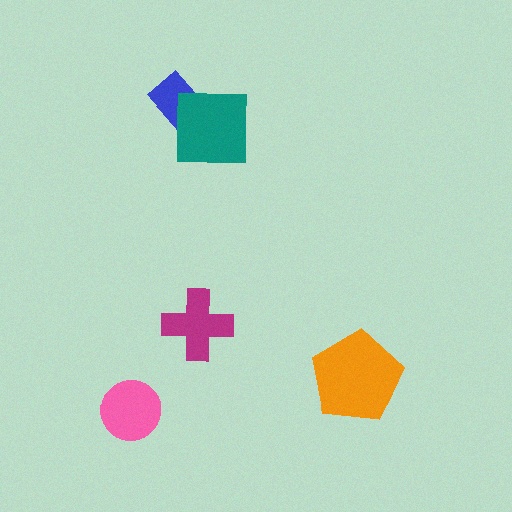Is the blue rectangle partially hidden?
Yes, it is partially covered by another shape.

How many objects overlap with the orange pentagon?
0 objects overlap with the orange pentagon.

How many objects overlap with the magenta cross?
0 objects overlap with the magenta cross.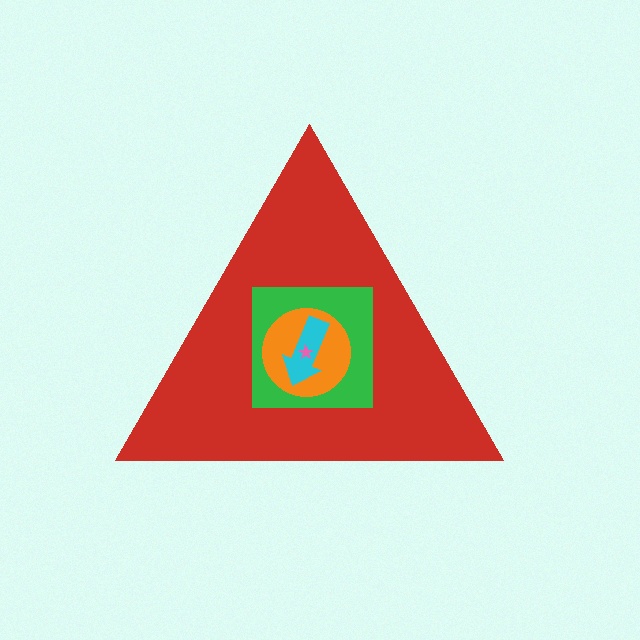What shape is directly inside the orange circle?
The cyan arrow.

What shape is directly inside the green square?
The orange circle.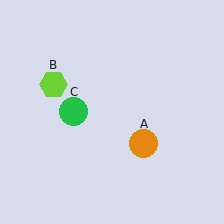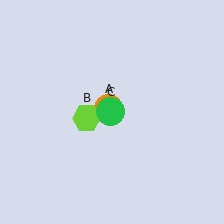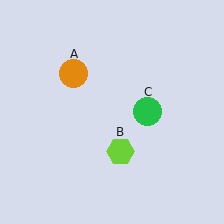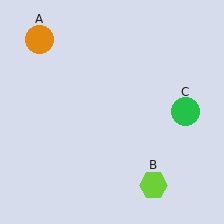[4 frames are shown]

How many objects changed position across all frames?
3 objects changed position: orange circle (object A), lime hexagon (object B), green circle (object C).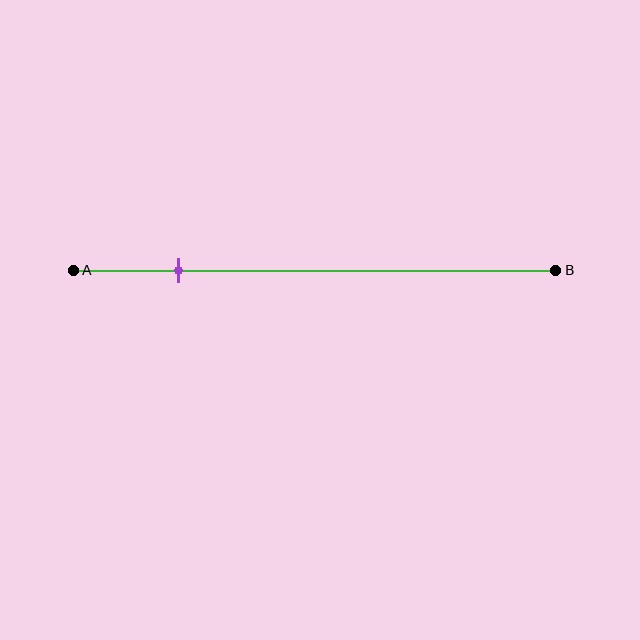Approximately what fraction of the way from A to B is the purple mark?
The purple mark is approximately 20% of the way from A to B.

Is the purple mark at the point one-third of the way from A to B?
No, the mark is at about 20% from A, not at the 33% one-third point.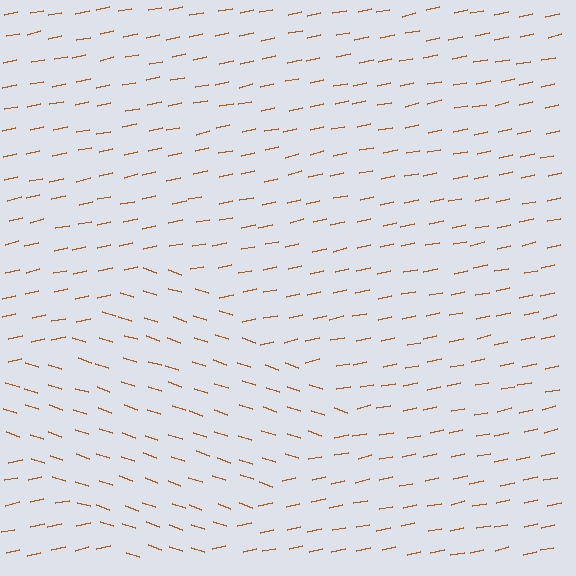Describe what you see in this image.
The image is filled with small brown line segments. A diamond region in the image has lines oriented differently from the surrounding lines, creating a visible texture boundary.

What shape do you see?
I see a diamond.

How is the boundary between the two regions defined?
The boundary is defined purely by a change in line orientation (approximately 30 degrees difference). All lines are the same color and thickness.